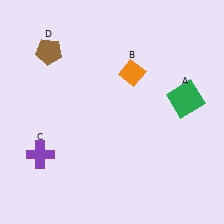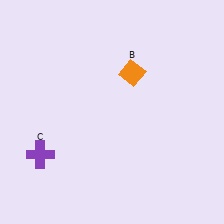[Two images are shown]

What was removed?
The green square (A), the brown pentagon (D) were removed in Image 2.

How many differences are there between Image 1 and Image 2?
There are 2 differences between the two images.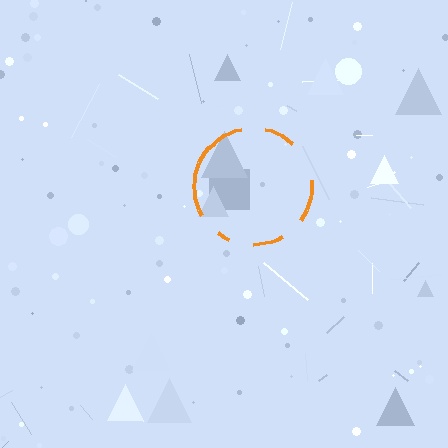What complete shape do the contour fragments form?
The contour fragments form a circle.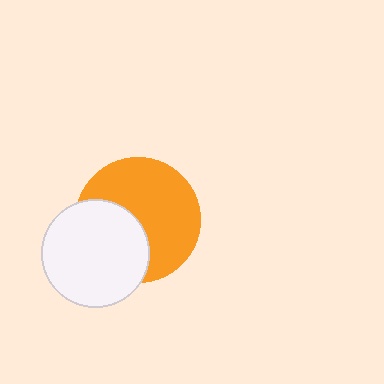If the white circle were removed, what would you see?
You would see the complete orange circle.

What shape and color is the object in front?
The object in front is a white circle.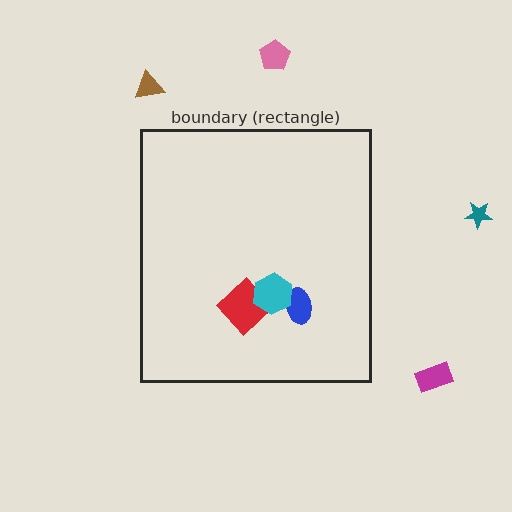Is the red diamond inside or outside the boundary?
Inside.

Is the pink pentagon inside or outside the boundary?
Outside.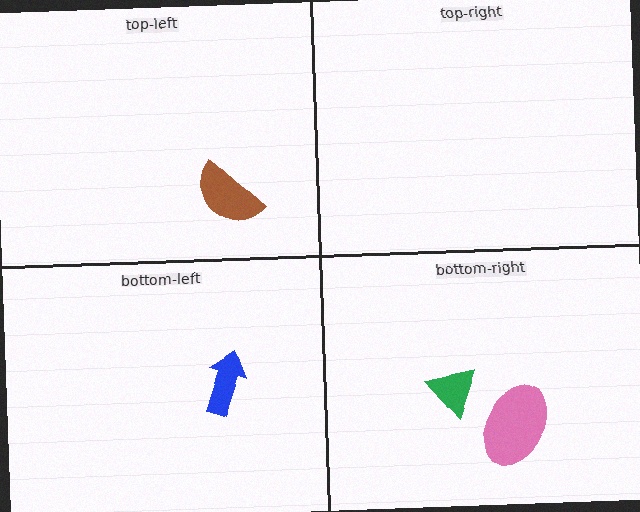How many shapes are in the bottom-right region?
2.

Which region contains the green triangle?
The bottom-right region.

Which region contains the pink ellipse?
The bottom-right region.